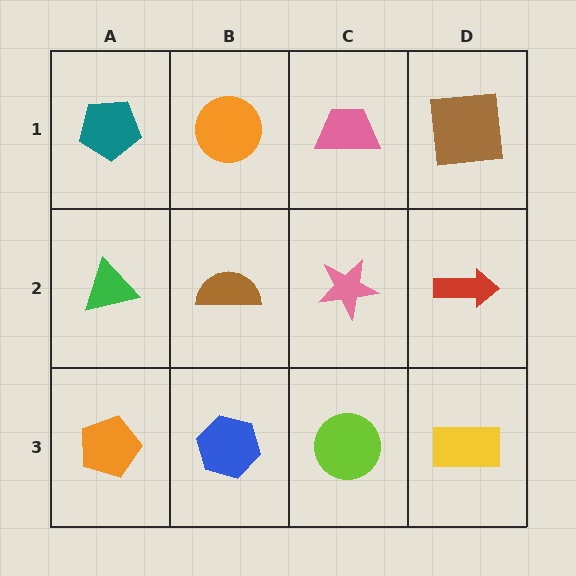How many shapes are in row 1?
4 shapes.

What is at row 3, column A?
An orange pentagon.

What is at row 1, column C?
A pink trapezoid.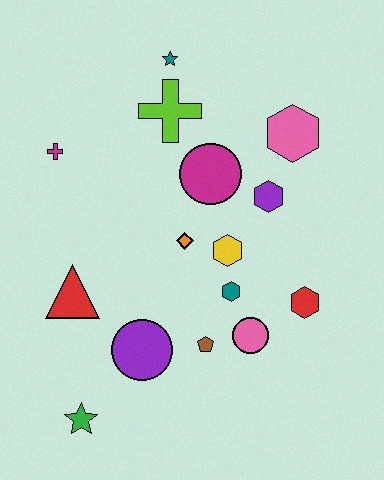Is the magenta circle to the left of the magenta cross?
No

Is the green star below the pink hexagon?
Yes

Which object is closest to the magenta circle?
The purple hexagon is closest to the magenta circle.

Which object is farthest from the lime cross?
The green star is farthest from the lime cross.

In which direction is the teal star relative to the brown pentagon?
The teal star is above the brown pentagon.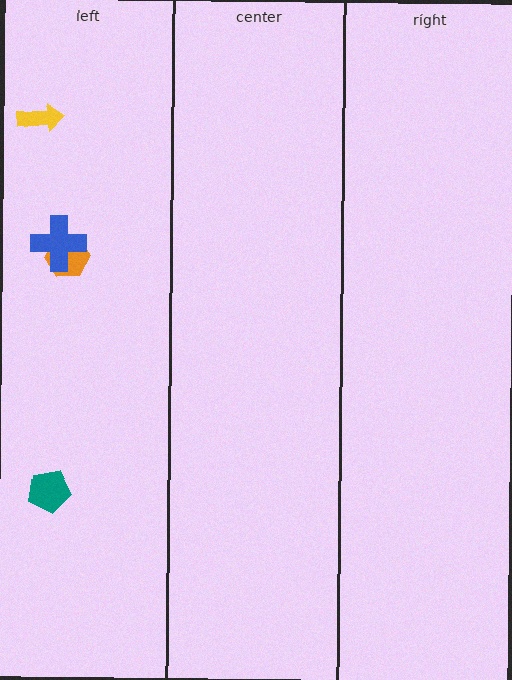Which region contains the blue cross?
The left region.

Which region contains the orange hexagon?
The left region.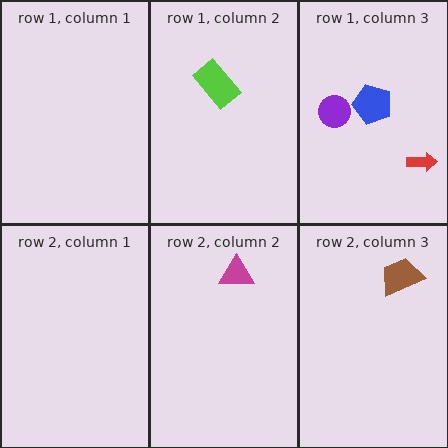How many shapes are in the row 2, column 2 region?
1.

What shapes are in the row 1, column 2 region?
The lime rectangle.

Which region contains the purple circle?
The row 1, column 3 region.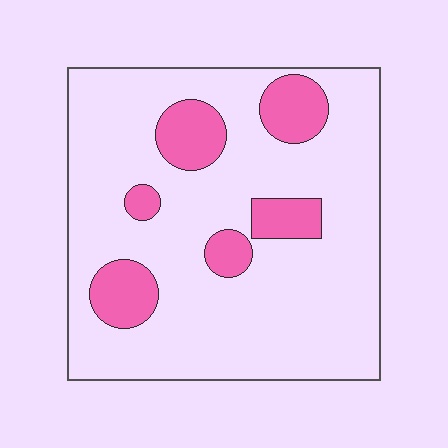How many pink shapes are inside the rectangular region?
6.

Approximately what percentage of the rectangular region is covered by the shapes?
Approximately 20%.